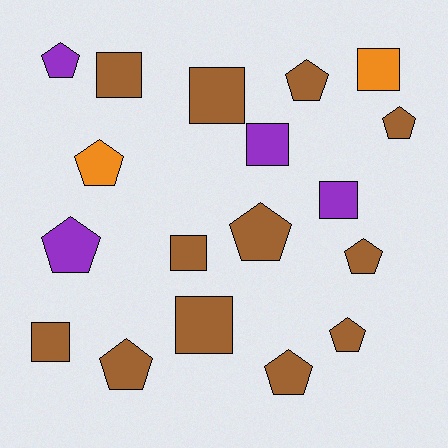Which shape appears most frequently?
Pentagon, with 10 objects.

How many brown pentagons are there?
There are 7 brown pentagons.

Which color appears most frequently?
Brown, with 12 objects.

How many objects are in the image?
There are 18 objects.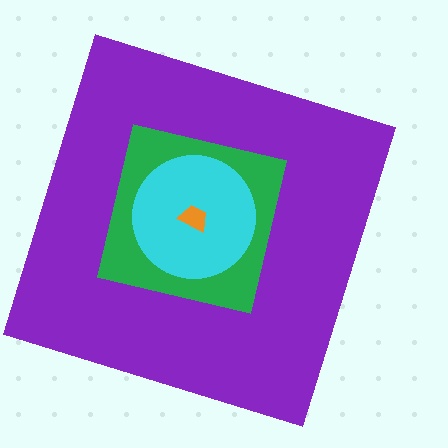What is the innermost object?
The orange trapezoid.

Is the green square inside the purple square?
Yes.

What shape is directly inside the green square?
The cyan circle.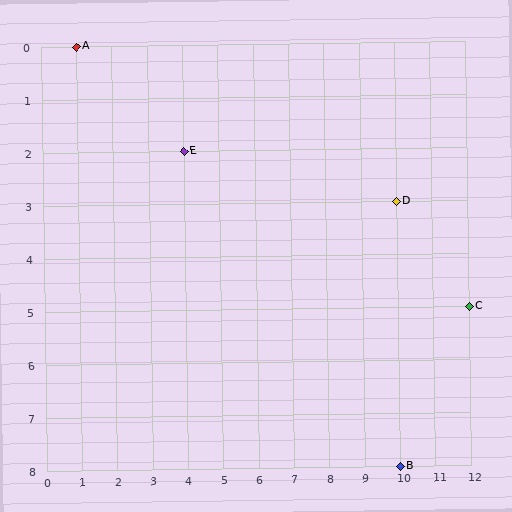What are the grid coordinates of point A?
Point A is at grid coordinates (1, 0).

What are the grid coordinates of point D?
Point D is at grid coordinates (10, 3).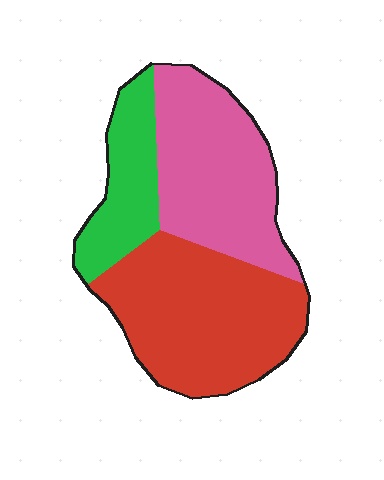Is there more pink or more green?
Pink.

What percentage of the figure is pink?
Pink takes up between a third and a half of the figure.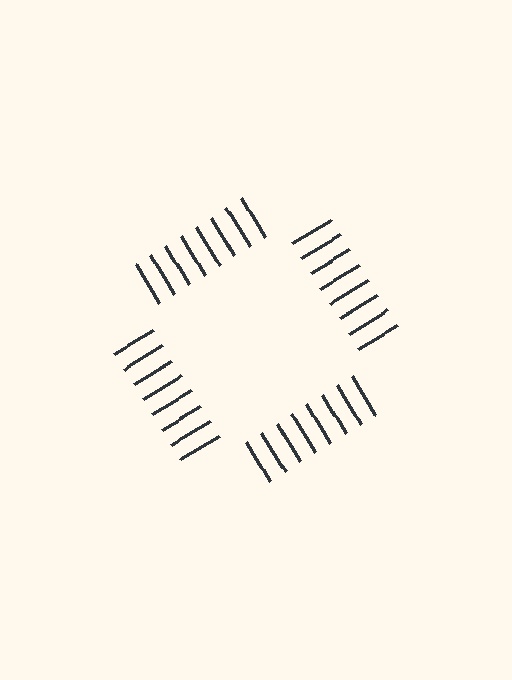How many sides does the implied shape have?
4 sides — the line-ends trace a square.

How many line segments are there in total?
32 — 8 along each of the 4 edges.